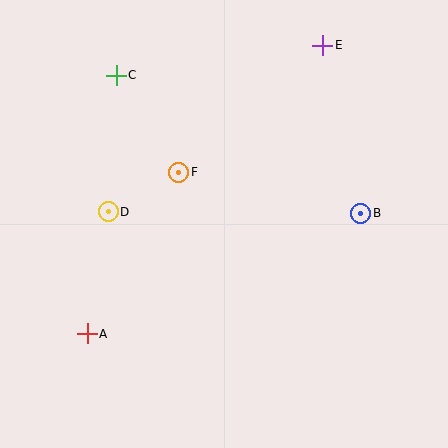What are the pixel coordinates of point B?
Point B is at (361, 213).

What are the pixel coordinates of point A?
Point A is at (87, 334).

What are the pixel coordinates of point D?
Point D is at (108, 212).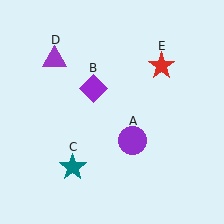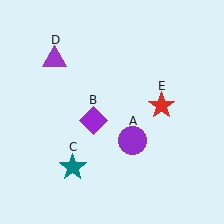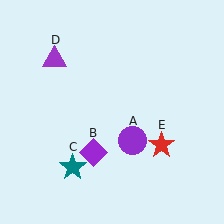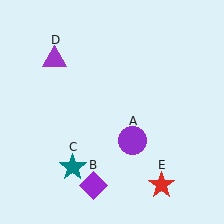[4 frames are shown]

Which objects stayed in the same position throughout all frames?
Purple circle (object A) and teal star (object C) and purple triangle (object D) remained stationary.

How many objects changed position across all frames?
2 objects changed position: purple diamond (object B), red star (object E).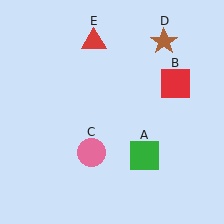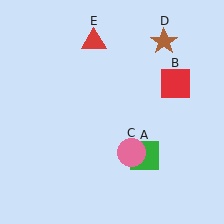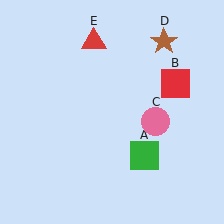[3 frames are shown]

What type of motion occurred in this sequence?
The pink circle (object C) rotated counterclockwise around the center of the scene.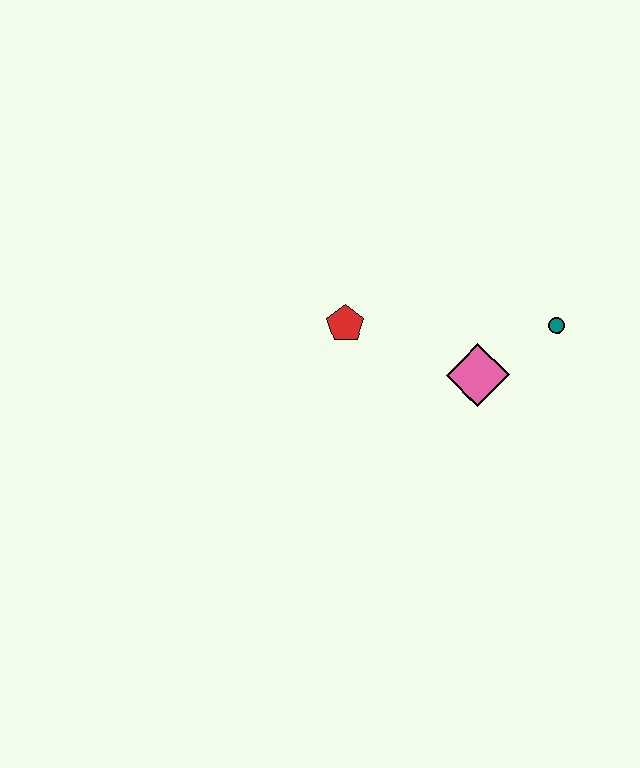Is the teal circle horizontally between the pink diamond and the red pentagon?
No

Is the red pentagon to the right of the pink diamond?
No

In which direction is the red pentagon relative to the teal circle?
The red pentagon is to the left of the teal circle.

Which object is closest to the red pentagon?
The pink diamond is closest to the red pentagon.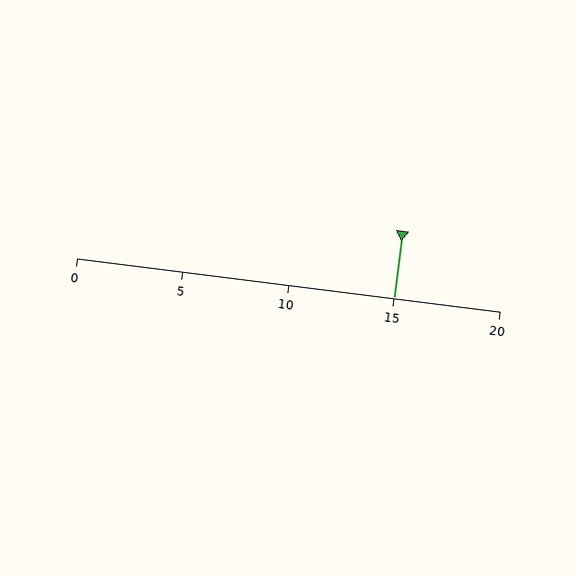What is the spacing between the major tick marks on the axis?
The major ticks are spaced 5 apart.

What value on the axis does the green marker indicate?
The marker indicates approximately 15.